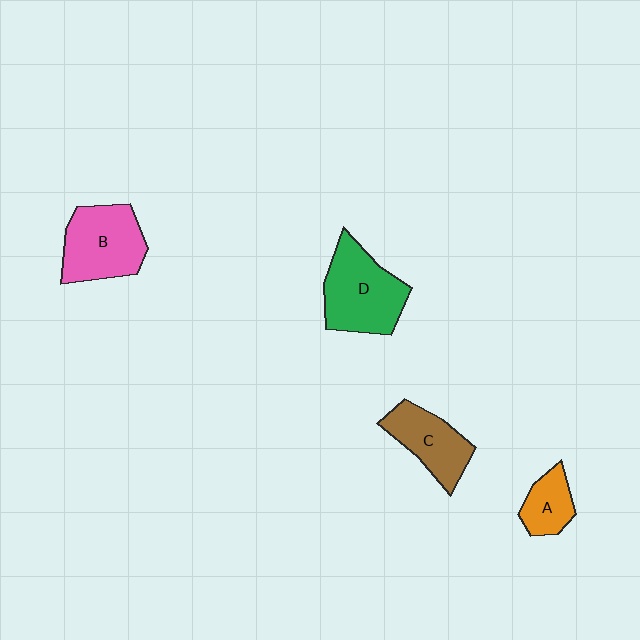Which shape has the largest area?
Shape D (green).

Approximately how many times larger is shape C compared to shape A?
Approximately 1.6 times.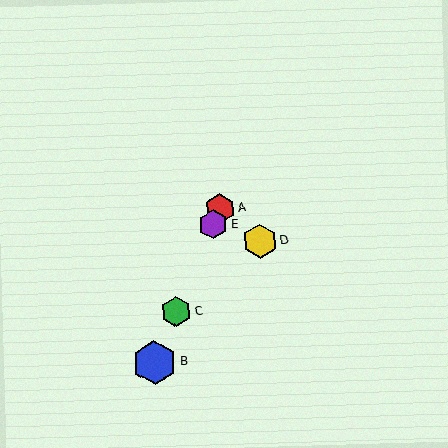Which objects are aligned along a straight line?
Objects A, B, C, E are aligned along a straight line.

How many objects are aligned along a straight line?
4 objects (A, B, C, E) are aligned along a straight line.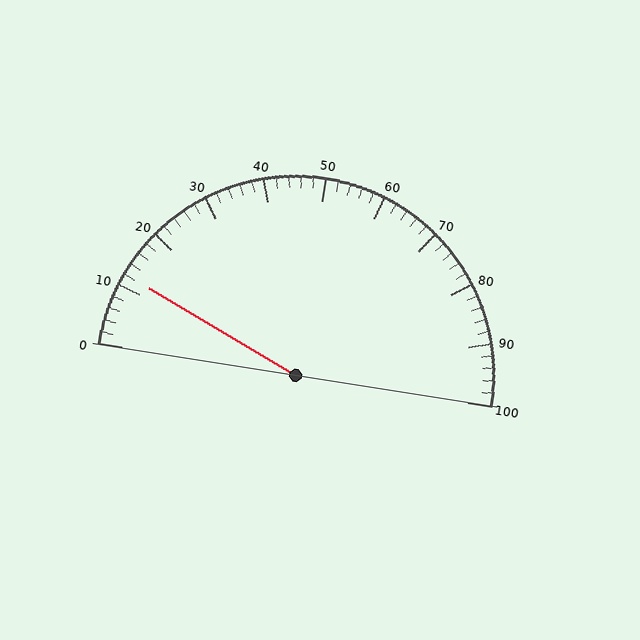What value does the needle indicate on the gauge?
The needle indicates approximately 12.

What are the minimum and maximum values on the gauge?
The gauge ranges from 0 to 100.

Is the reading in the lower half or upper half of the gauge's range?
The reading is in the lower half of the range (0 to 100).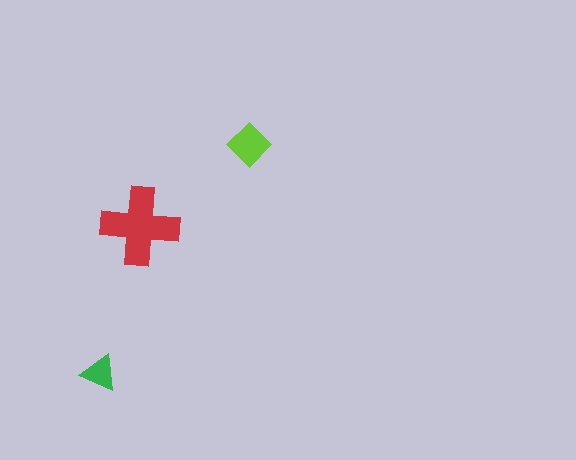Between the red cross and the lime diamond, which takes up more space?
The red cross.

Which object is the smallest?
The green triangle.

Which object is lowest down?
The green triangle is bottommost.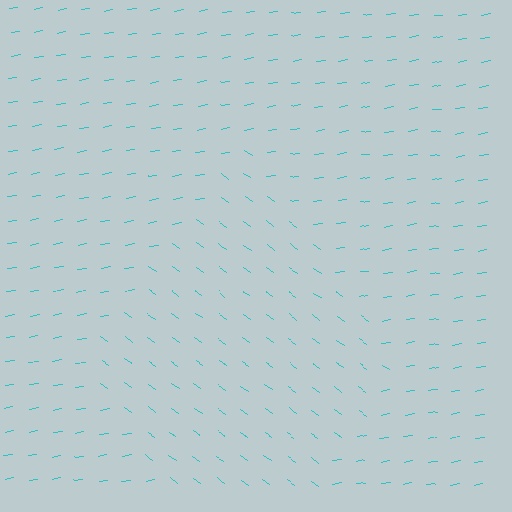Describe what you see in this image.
The image is filled with small cyan line segments. A diamond region in the image has lines oriented differently from the surrounding lines, creating a visible texture boundary.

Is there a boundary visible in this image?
Yes, there is a texture boundary formed by a change in line orientation.